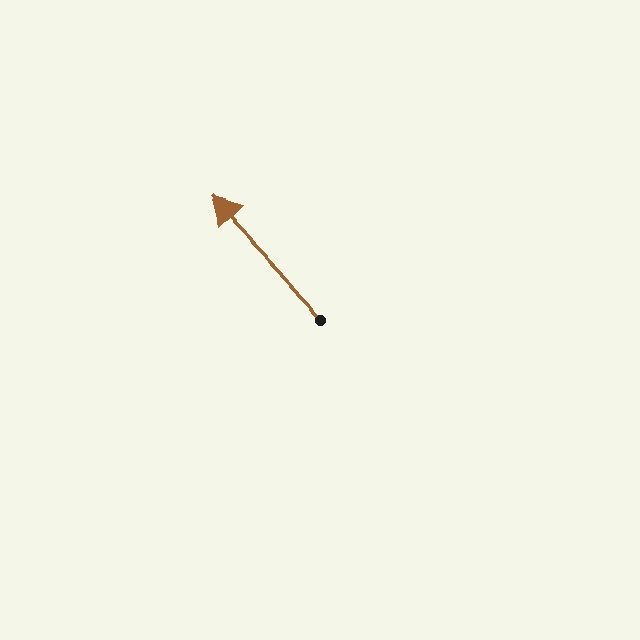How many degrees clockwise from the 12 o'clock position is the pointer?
Approximately 317 degrees.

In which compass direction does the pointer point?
Northwest.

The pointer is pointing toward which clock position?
Roughly 11 o'clock.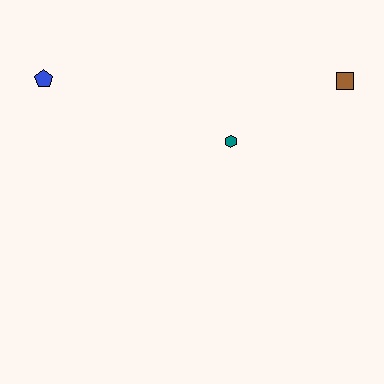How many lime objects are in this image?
There are no lime objects.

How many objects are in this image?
There are 3 objects.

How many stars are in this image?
There are no stars.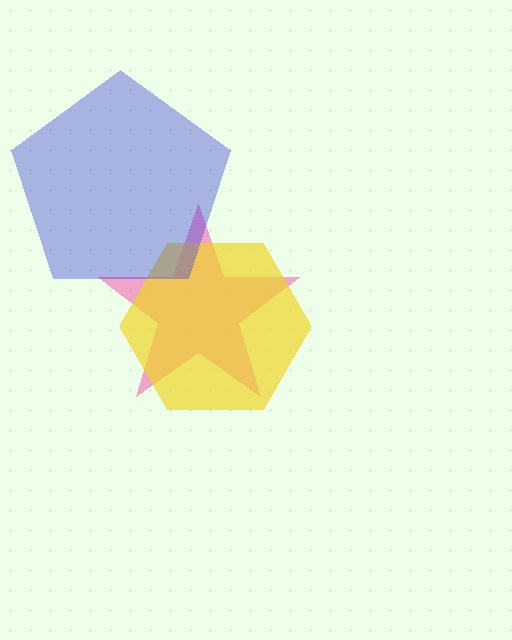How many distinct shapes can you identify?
There are 3 distinct shapes: a pink star, a yellow hexagon, a blue pentagon.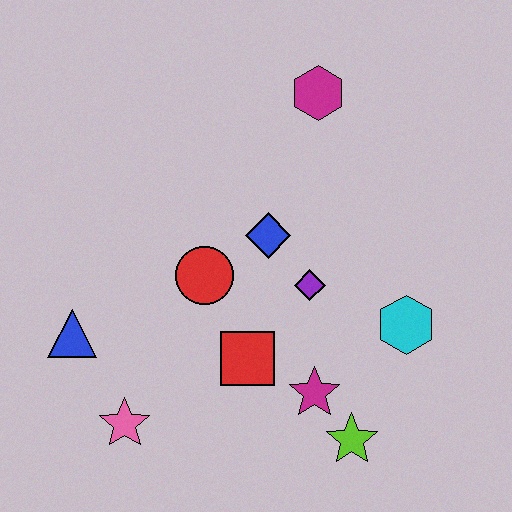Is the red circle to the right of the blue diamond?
No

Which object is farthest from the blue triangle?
The magenta hexagon is farthest from the blue triangle.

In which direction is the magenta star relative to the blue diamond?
The magenta star is below the blue diamond.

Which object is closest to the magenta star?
The lime star is closest to the magenta star.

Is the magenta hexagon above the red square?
Yes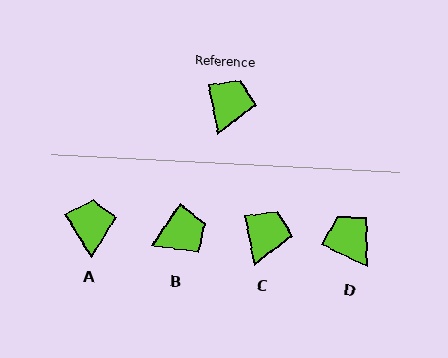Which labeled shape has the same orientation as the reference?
C.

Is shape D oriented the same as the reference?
No, it is off by about 54 degrees.